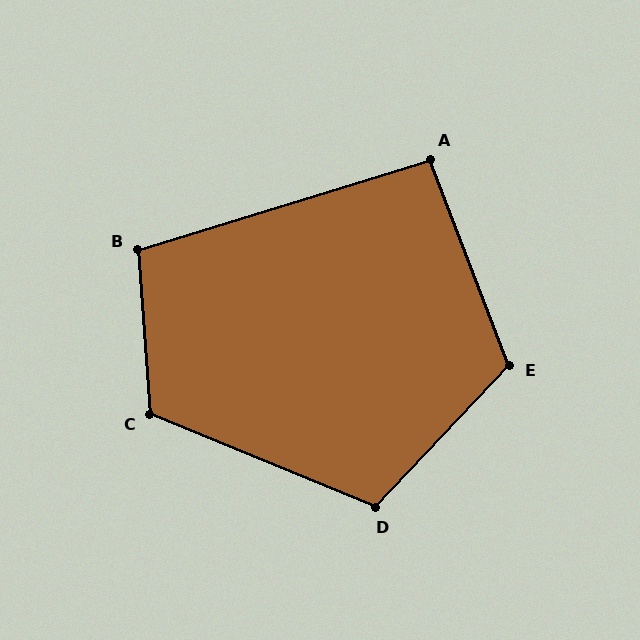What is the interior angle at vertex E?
Approximately 116 degrees (obtuse).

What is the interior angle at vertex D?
Approximately 111 degrees (obtuse).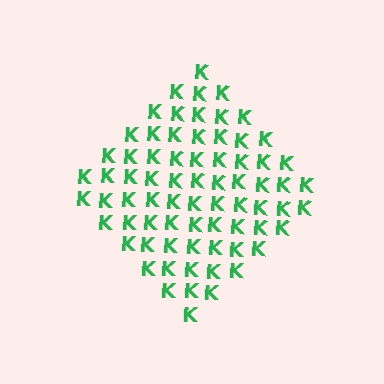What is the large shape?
The large shape is a diamond.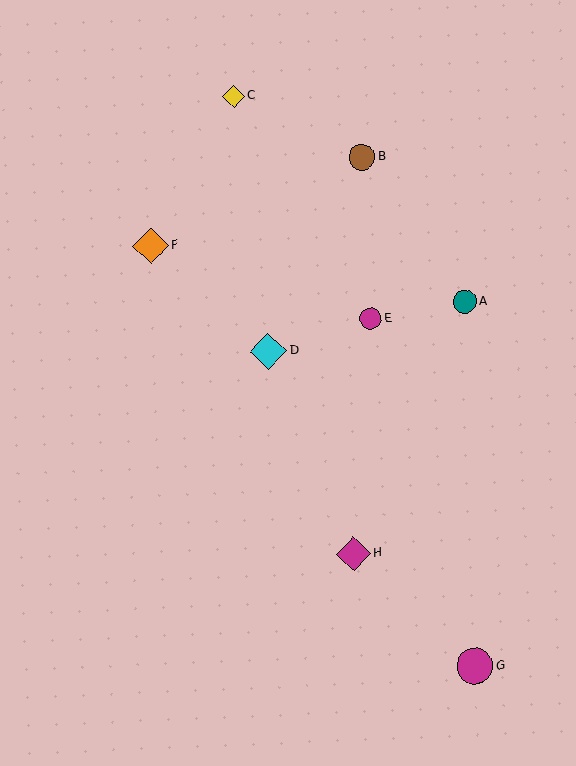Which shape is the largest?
The cyan diamond (labeled D) is the largest.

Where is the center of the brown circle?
The center of the brown circle is at (362, 157).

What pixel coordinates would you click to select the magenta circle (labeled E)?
Click at (371, 318) to select the magenta circle E.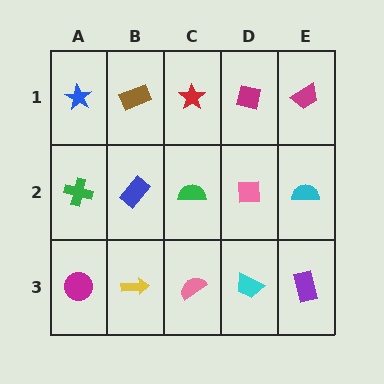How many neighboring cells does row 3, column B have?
3.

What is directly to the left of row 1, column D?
A red star.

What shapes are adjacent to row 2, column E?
A magenta trapezoid (row 1, column E), a purple rectangle (row 3, column E), a pink square (row 2, column D).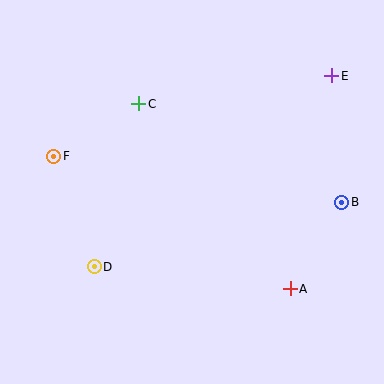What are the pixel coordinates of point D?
Point D is at (94, 267).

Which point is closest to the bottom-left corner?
Point D is closest to the bottom-left corner.